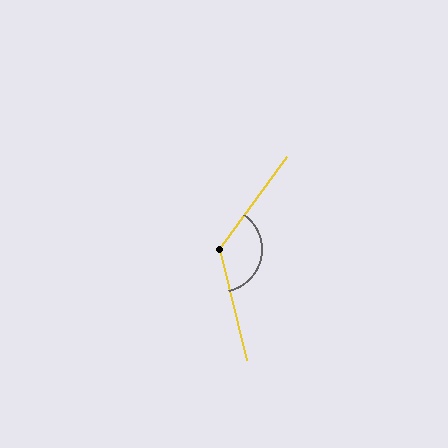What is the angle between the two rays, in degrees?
Approximately 131 degrees.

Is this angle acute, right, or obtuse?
It is obtuse.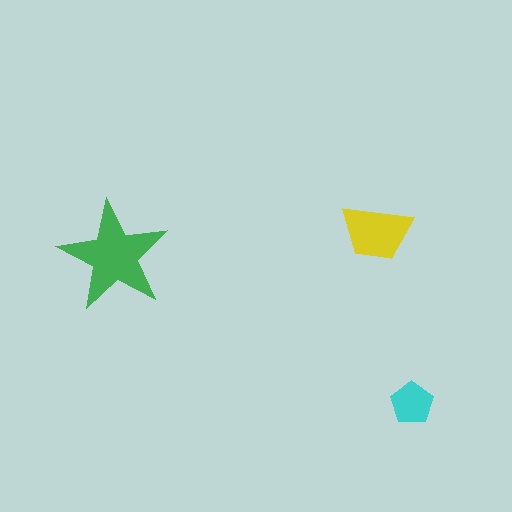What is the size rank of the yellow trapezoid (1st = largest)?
2nd.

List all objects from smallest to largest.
The cyan pentagon, the yellow trapezoid, the green star.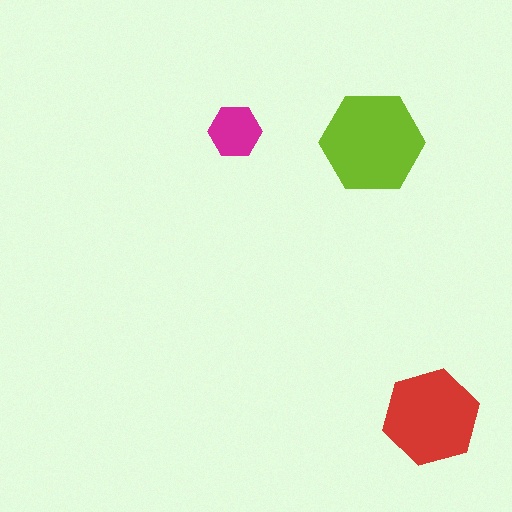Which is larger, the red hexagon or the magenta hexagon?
The red one.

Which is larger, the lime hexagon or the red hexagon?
The lime one.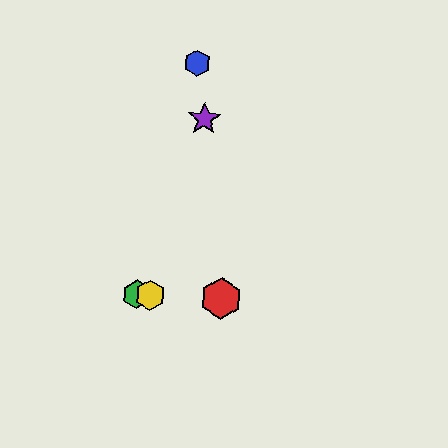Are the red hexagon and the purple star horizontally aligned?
No, the red hexagon is at y≈298 and the purple star is at y≈119.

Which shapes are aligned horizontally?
The red hexagon, the green hexagon, the yellow hexagon are aligned horizontally.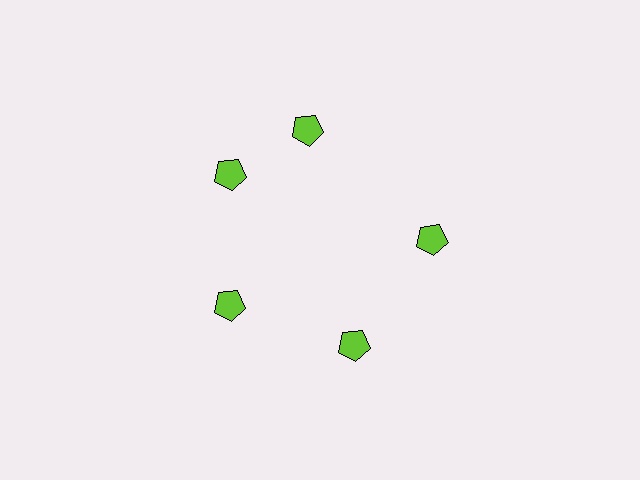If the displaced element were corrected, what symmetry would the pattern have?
It would have 5-fold rotational symmetry — the pattern would map onto itself every 72 degrees.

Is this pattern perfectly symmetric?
No. The 5 lime pentagons are arranged in a ring, but one element near the 1 o'clock position is rotated out of alignment along the ring, breaking the 5-fold rotational symmetry.